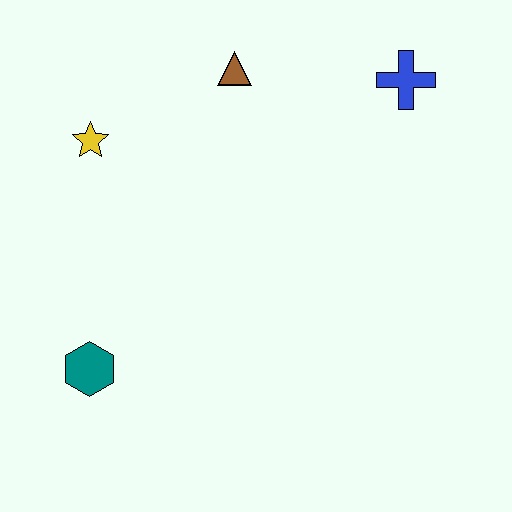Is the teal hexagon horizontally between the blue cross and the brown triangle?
No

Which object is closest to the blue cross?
The brown triangle is closest to the blue cross.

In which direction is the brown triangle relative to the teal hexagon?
The brown triangle is above the teal hexagon.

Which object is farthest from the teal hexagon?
The blue cross is farthest from the teal hexagon.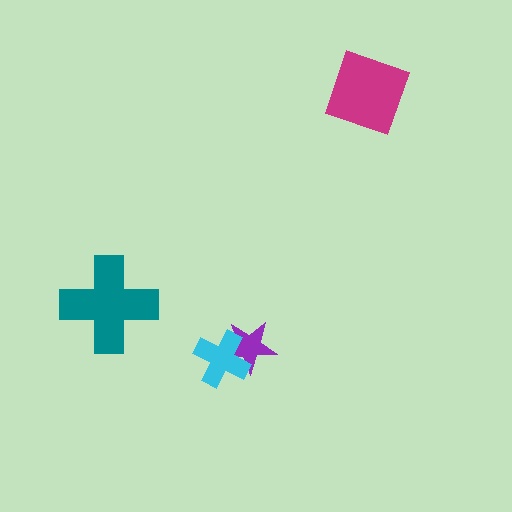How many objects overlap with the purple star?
1 object overlaps with the purple star.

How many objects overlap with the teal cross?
0 objects overlap with the teal cross.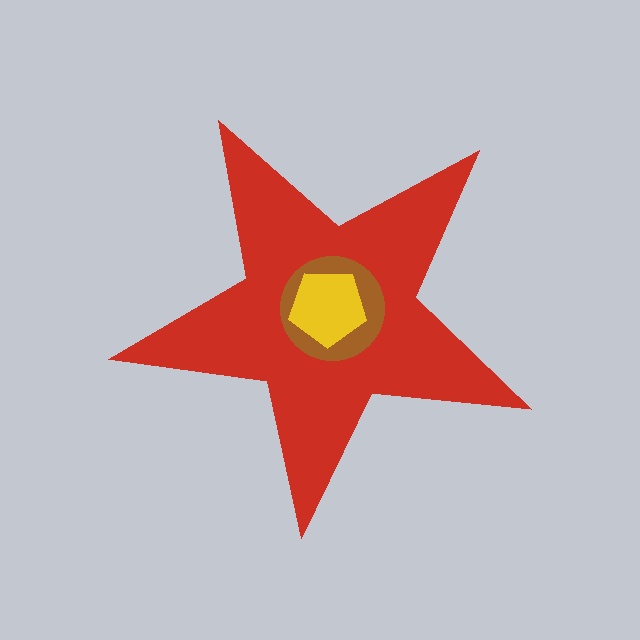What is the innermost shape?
The yellow pentagon.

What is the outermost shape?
The red star.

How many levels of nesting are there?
3.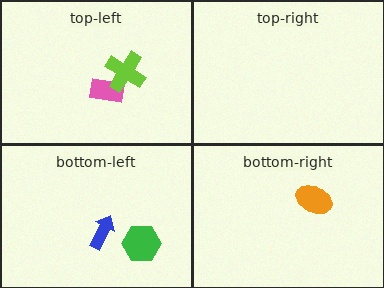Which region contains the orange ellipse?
The bottom-right region.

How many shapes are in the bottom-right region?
1.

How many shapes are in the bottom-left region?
2.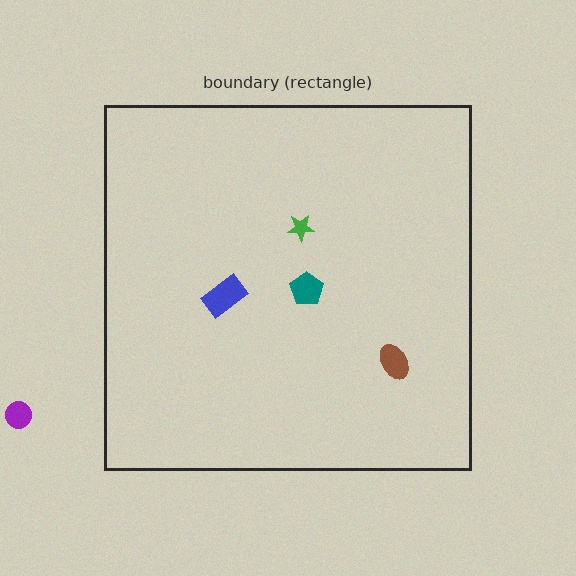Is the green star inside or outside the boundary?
Inside.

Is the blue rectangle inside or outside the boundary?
Inside.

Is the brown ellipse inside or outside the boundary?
Inside.